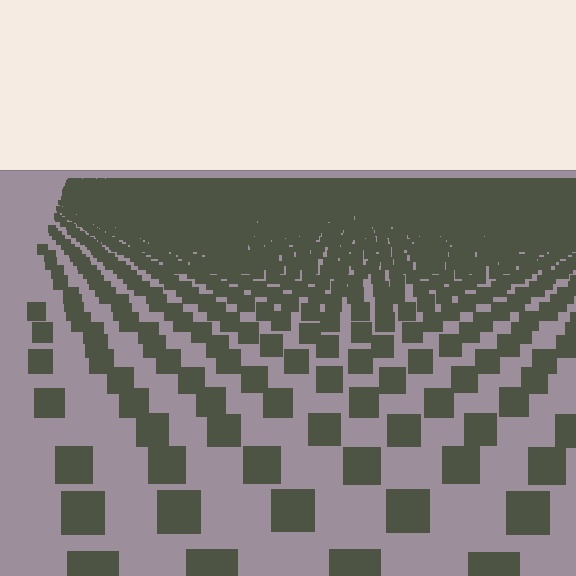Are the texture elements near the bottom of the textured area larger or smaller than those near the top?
Larger. Near the bottom, elements are closer to the viewer and appear at a bigger on-screen size.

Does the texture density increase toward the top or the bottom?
Density increases toward the top.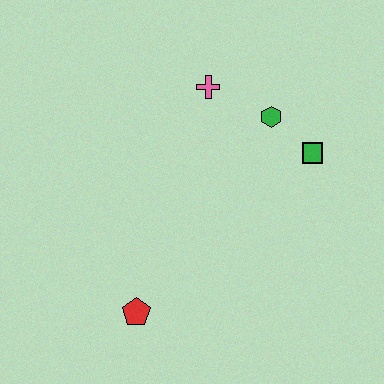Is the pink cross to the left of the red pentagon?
No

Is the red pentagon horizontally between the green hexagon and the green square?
No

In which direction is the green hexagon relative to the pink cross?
The green hexagon is to the right of the pink cross.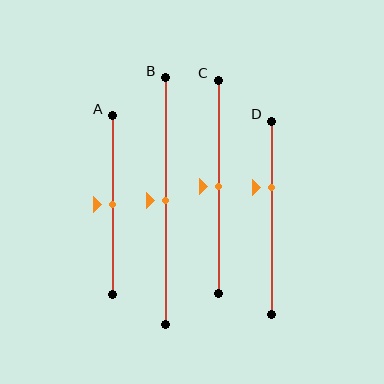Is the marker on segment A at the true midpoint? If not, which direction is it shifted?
Yes, the marker on segment A is at the true midpoint.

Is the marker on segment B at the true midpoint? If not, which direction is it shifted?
Yes, the marker on segment B is at the true midpoint.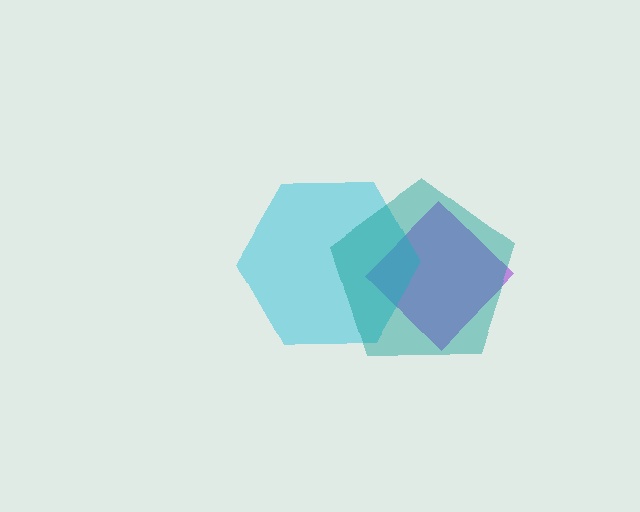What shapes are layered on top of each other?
The layered shapes are: a purple diamond, a cyan hexagon, a teal pentagon.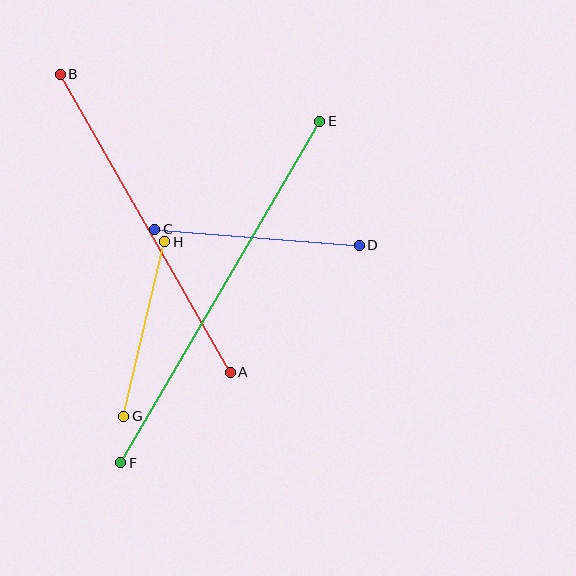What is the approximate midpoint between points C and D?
The midpoint is at approximately (257, 237) pixels.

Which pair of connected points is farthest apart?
Points E and F are farthest apart.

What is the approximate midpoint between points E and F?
The midpoint is at approximately (220, 292) pixels.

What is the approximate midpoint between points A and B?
The midpoint is at approximately (145, 223) pixels.